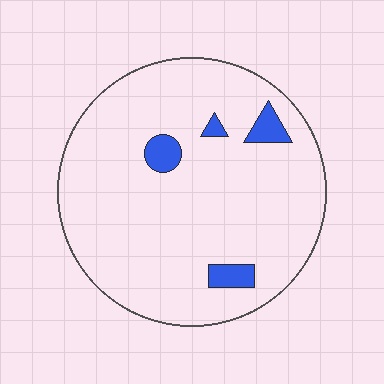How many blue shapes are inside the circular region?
4.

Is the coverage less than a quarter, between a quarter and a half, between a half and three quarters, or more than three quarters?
Less than a quarter.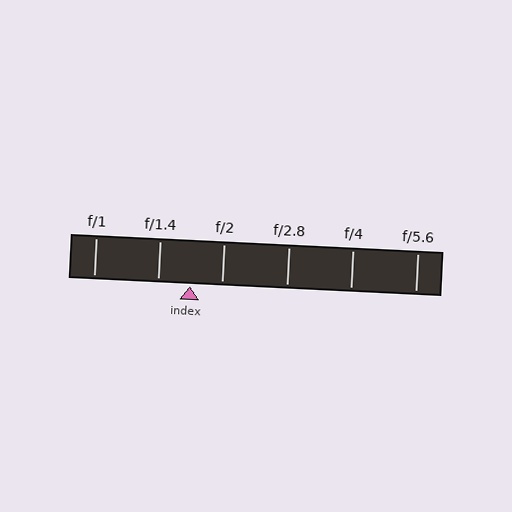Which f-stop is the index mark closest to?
The index mark is closest to f/1.4.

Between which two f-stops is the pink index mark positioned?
The index mark is between f/1.4 and f/2.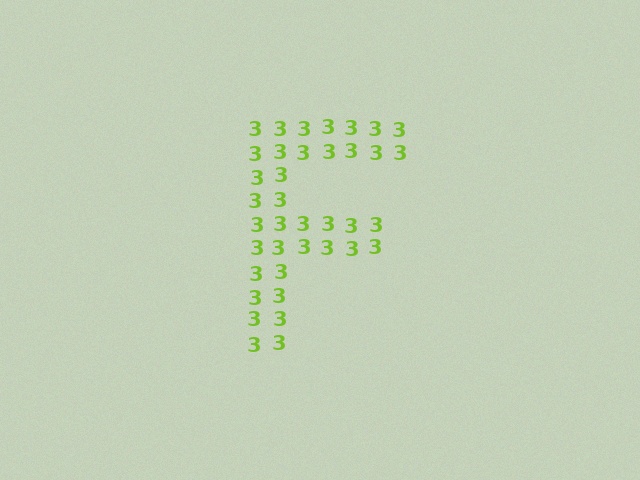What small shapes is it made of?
It is made of small digit 3's.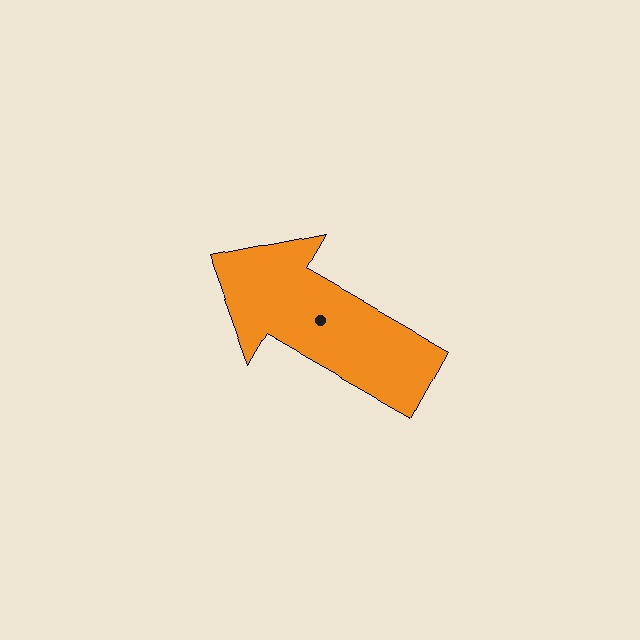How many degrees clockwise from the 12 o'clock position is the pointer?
Approximately 299 degrees.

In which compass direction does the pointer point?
Northwest.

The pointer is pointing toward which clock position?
Roughly 10 o'clock.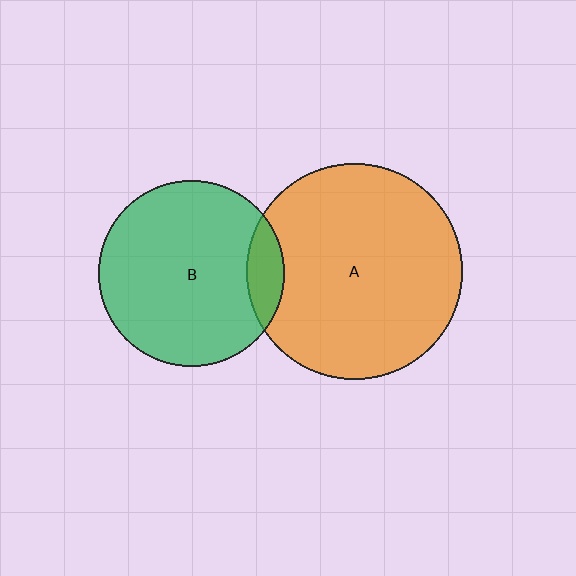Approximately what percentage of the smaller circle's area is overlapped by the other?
Approximately 10%.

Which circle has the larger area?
Circle A (orange).